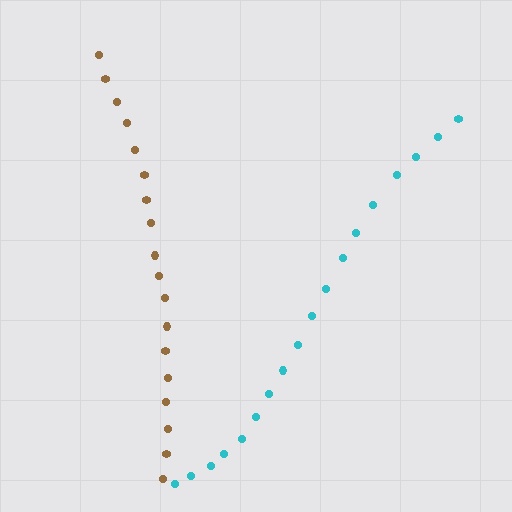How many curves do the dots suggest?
There are 2 distinct paths.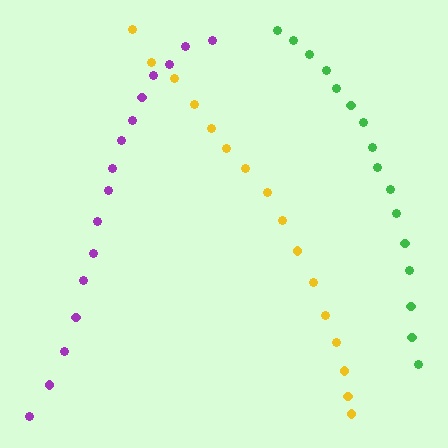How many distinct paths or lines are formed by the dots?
There are 3 distinct paths.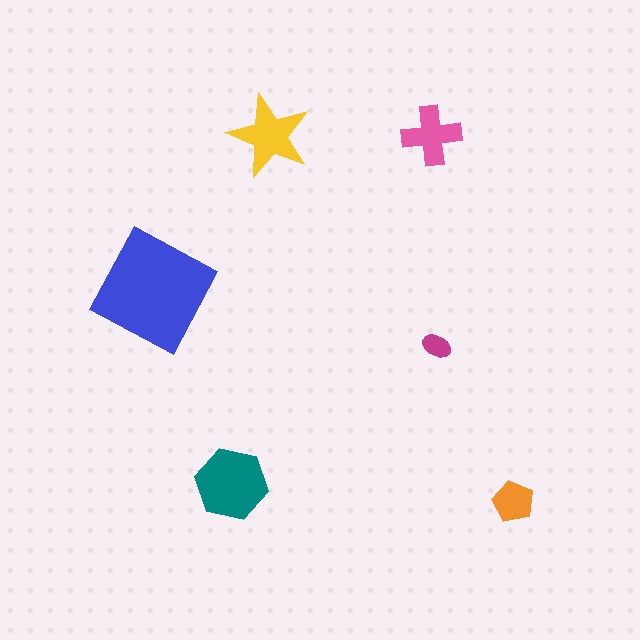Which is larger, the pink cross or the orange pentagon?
The pink cross.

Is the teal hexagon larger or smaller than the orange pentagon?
Larger.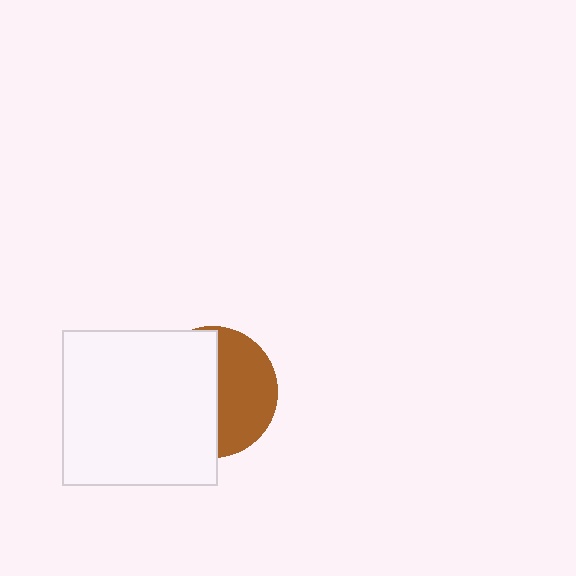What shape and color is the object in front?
The object in front is a white square.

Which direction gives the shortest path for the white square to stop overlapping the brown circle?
Moving left gives the shortest separation.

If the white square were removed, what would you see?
You would see the complete brown circle.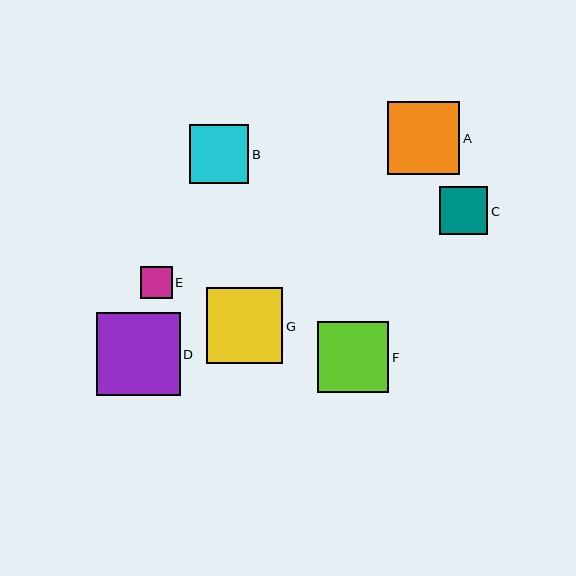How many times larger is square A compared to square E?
Square A is approximately 2.3 times the size of square E.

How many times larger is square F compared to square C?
Square F is approximately 1.5 times the size of square C.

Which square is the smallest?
Square E is the smallest with a size of approximately 32 pixels.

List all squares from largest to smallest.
From largest to smallest: D, G, A, F, B, C, E.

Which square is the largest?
Square D is the largest with a size of approximately 84 pixels.